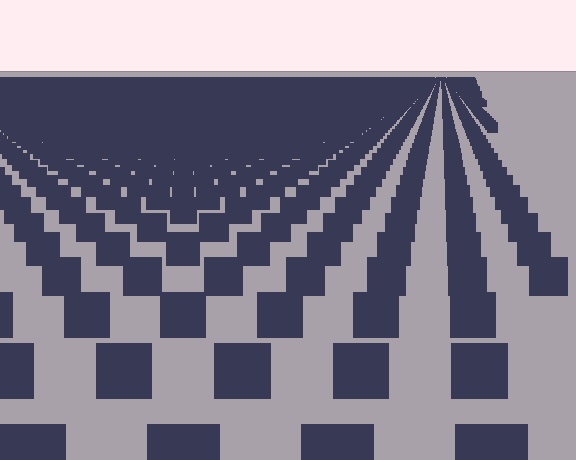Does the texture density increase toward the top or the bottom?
Density increases toward the top.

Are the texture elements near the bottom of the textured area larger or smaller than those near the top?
Larger. Near the bottom, elements are closer to the viewer and appear at a bigger on-screen size.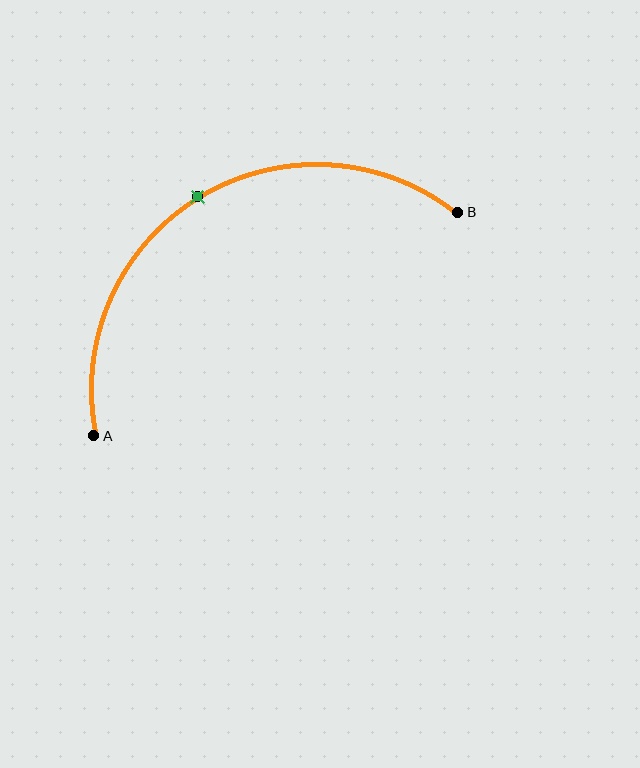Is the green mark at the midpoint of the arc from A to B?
Yes. The green mark lies on the arc at equal arc-length from both A and B — it is the arc midpoint.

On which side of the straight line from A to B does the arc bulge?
The arc bulges above the straight line connecting A and B.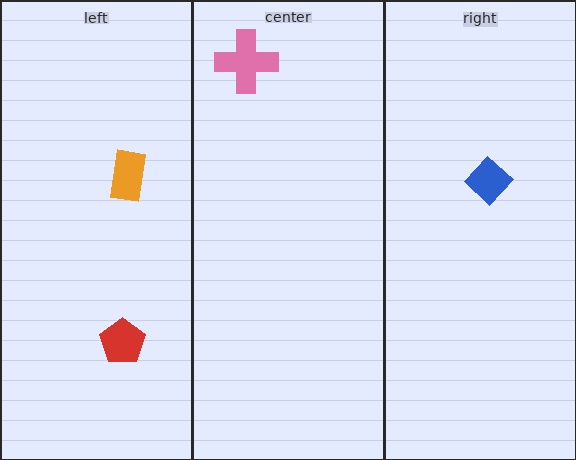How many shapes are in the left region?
2.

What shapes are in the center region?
The pink cross.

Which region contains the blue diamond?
The right region.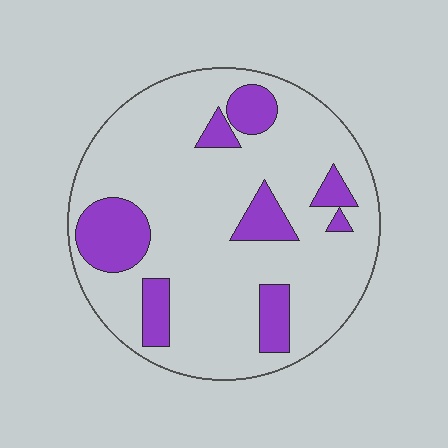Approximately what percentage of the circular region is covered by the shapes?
Approximately 20%.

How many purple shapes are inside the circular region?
8.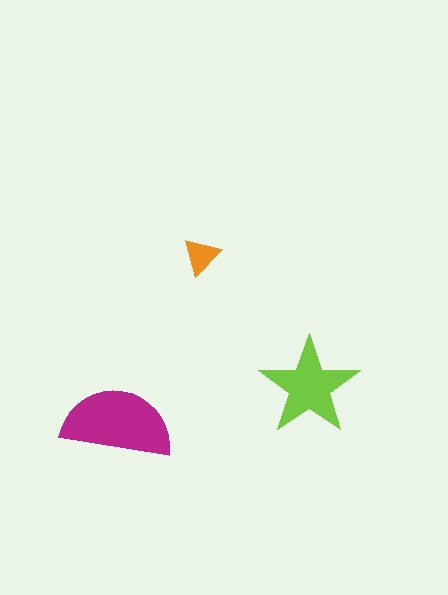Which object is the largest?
The magenta semicircle.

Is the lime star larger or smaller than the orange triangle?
Larger.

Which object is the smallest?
The orange triangle.